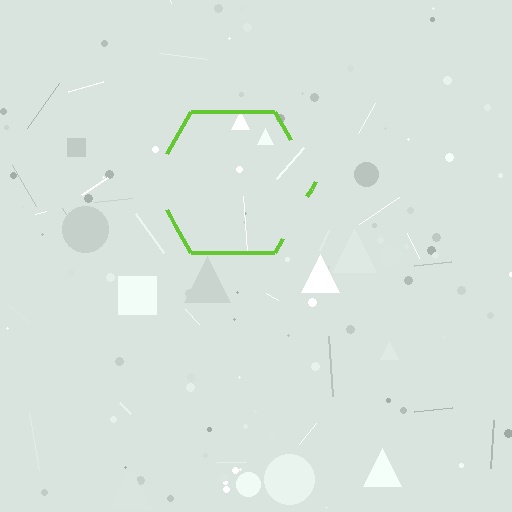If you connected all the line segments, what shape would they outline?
They would outline a hexagon.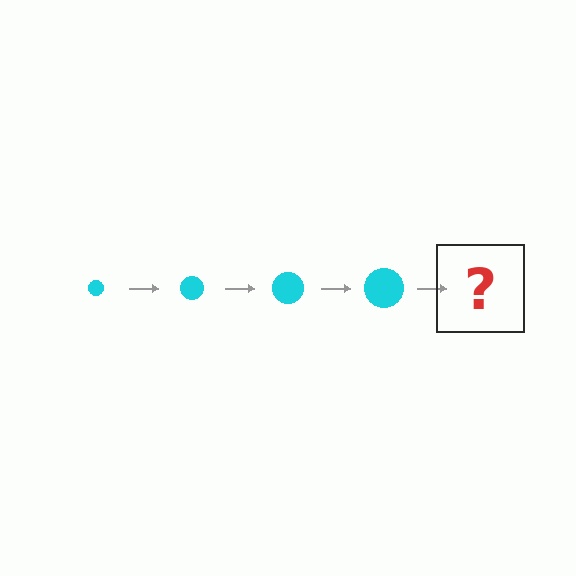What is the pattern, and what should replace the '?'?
The pattern is that the circle gets progressively larger each step. The '?' should be a cyan circle, larger than the previous one.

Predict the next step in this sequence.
The next step is a cyan circle, larger than the previous one.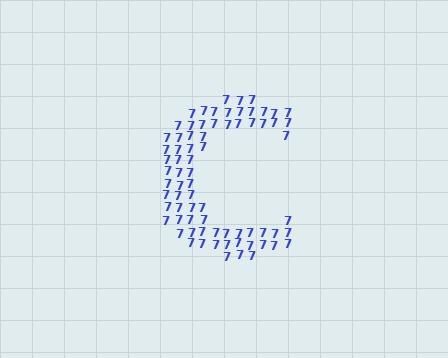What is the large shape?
The large shape is the letter C.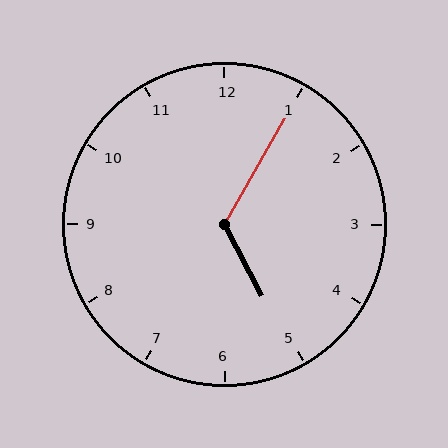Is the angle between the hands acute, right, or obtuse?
It is obtuse.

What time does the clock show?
5:05.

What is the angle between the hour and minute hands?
Approximately 122 degrees.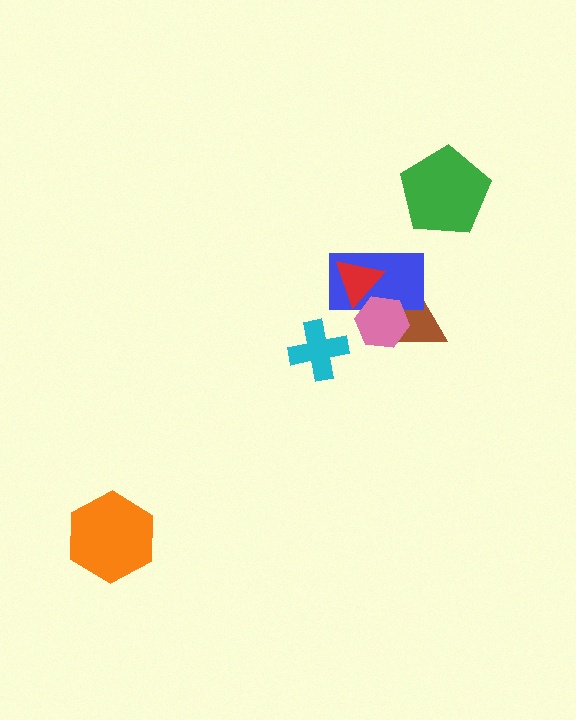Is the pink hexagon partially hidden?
Yes, it is partially covered by another shape.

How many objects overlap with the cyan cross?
0 objects overlap with the cyan cross.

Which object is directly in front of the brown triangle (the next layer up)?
The blue rectangle is directly in front of the brown triangle.